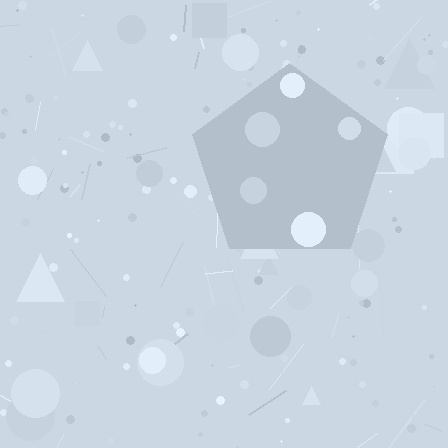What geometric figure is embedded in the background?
A pentagon is embedded in the background.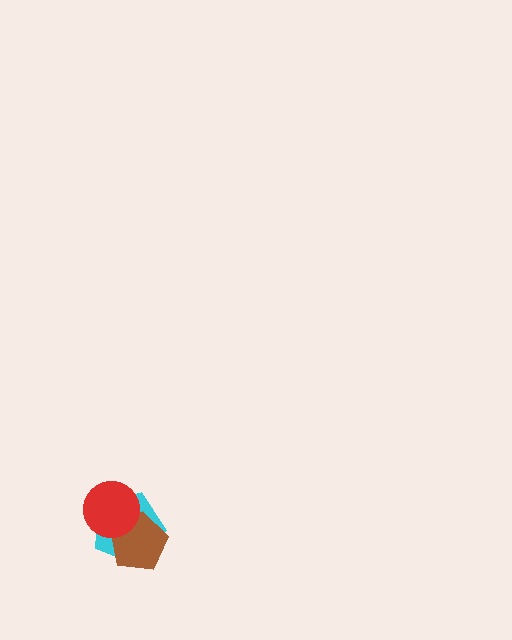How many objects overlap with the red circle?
2 objects overlap with the red circle.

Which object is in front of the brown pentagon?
The red circle is in front of the brown pentagon.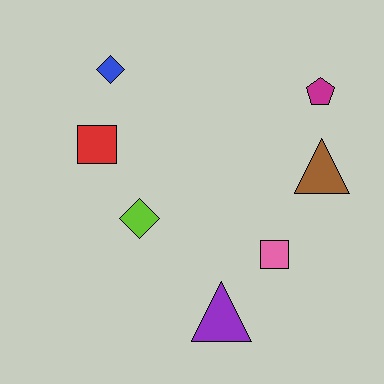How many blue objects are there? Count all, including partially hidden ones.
There is 1 blue object.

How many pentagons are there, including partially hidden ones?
There is 1 pentagon.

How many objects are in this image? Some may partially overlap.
There are 7 objects.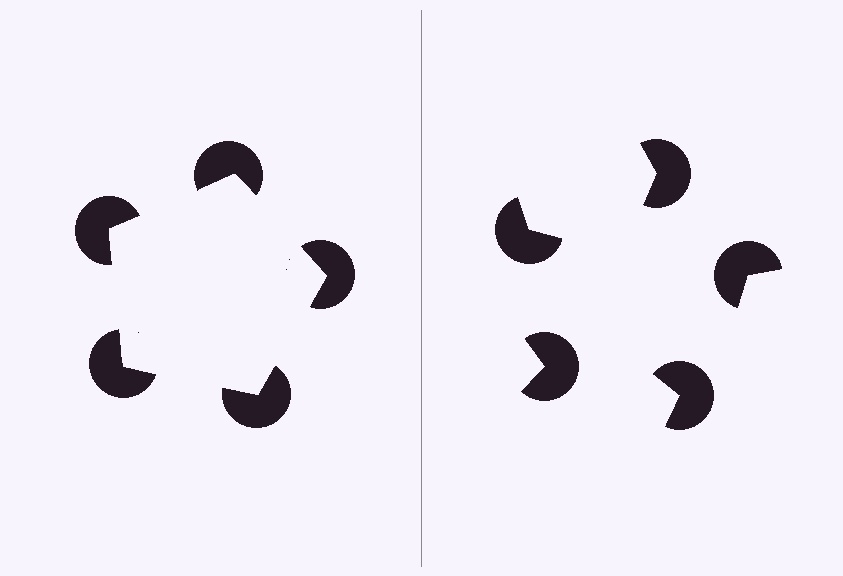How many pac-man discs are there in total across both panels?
10 — 5 on each side.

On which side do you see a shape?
An illusory pentagon appears on the left side. On the right side the wedge cuts are rotated, so no coherent shape forms.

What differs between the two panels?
The pac-man discs are positioned identically on both sides; only the wedge orientations differ. On the left they align to a pentagon; on the right they are misaligned.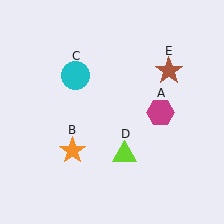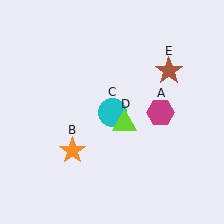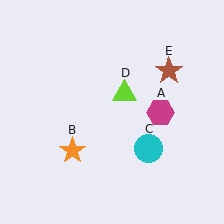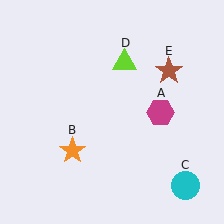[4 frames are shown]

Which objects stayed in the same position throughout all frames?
Magenta hexagon (object A) and orange star (object B) and brown star (object E) remained stationary.